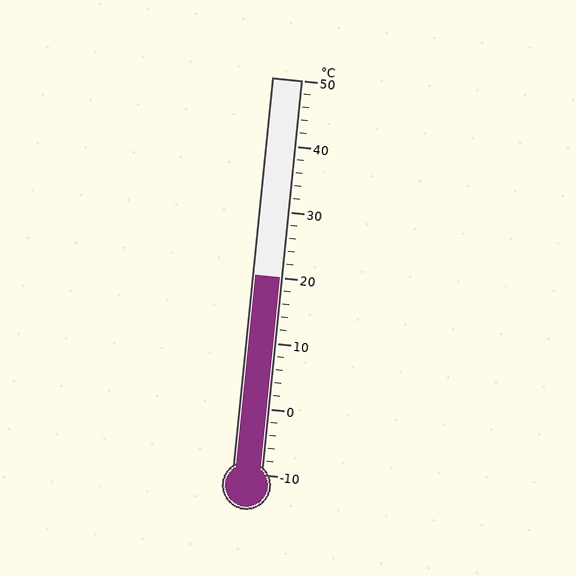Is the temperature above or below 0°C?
The temperature is above 0°C.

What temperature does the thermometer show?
The thermometer shows approximately 20°C.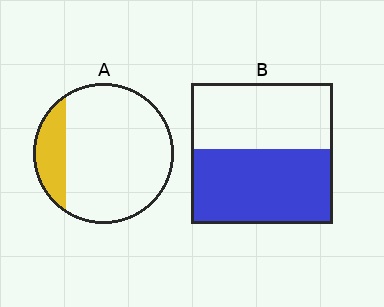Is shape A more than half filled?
No.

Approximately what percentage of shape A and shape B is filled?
A is approximately 20% and B is approximately 55%.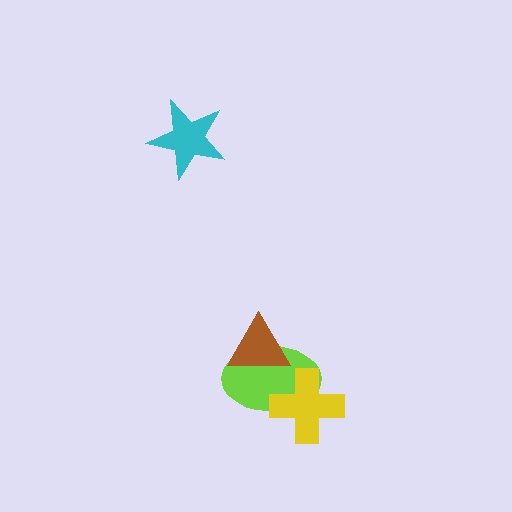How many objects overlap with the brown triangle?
1 object overlaps with the brown triangle.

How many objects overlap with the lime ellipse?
2 objects overlap with the lime ellipse.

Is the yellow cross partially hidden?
No, no other shape covers it.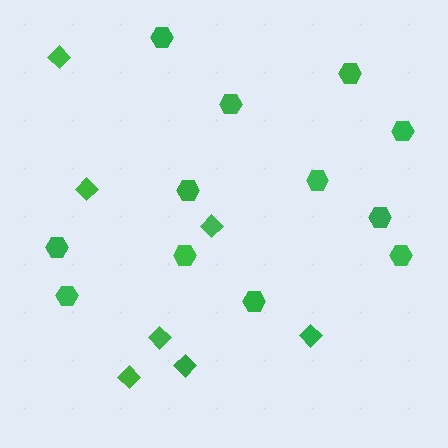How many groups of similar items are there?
There are 2 groups: one group of diamonds (7) and one group of hexagons (12).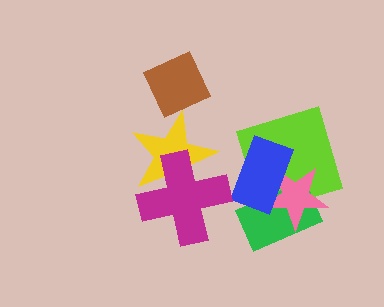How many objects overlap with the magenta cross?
1 object overlaps with the magenta cross.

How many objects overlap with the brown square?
0 objects overlap with the brown square.